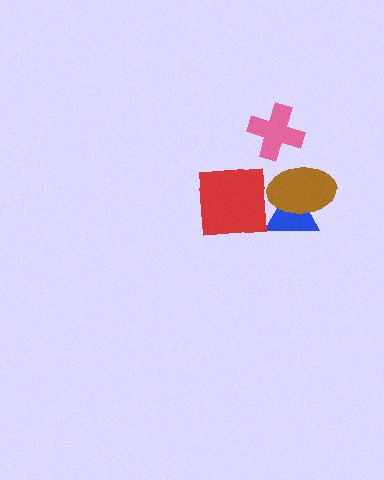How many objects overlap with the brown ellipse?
2 objects overlap with the brown ellipse.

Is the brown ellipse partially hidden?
Yes, it is partially covered by another shape.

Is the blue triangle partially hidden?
Yes, it is partially covered by another shape.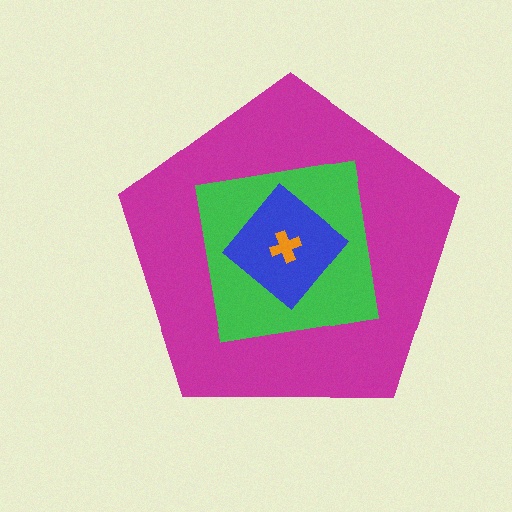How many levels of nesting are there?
4.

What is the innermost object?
The orange cross.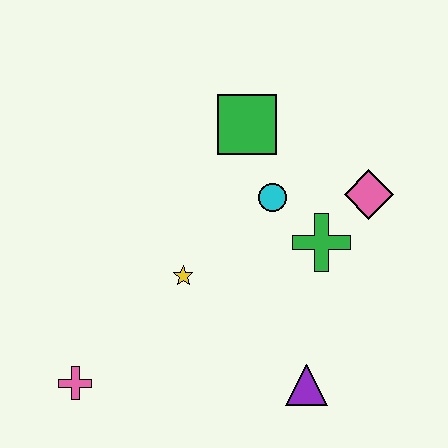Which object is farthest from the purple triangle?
The green square is farthest from the purple triangle.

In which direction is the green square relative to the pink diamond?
The green square is to the left of the pink diamond.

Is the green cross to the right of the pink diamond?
No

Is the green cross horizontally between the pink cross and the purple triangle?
No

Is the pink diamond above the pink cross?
Yes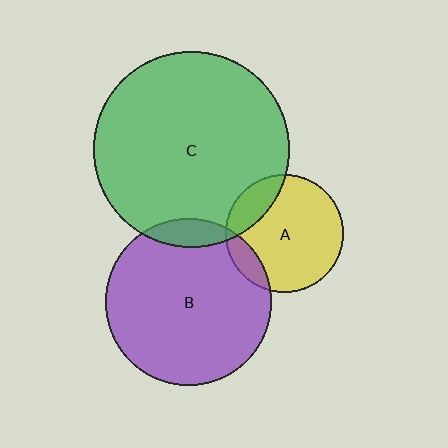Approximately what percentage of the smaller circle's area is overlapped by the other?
Approximately 15%.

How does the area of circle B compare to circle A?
Approximately 2.0 times.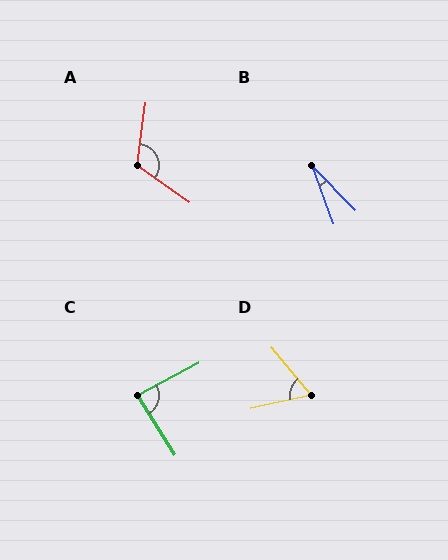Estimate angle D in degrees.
Approximately 63 degrees.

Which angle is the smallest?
B, at approximately 25 degrees.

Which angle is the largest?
A, at approximately 118 degrees.